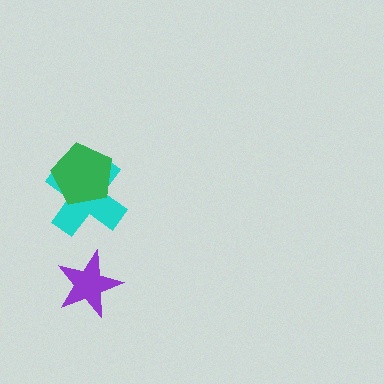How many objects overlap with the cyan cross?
1 object overlaps with the cyan cross.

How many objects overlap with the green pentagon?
1 object overlaps with the green pentagon.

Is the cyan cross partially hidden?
Yes, it is partially covered by another shape.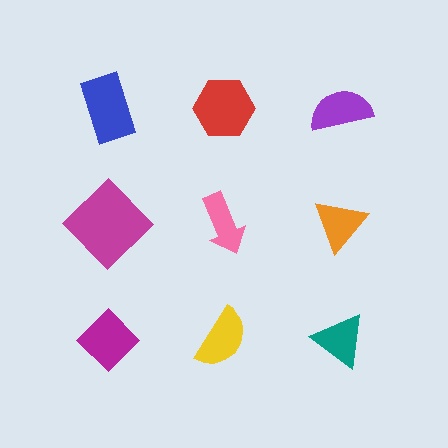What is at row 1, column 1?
A blue rectangle.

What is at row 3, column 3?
A teal triangle.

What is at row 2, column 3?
An orange triangle.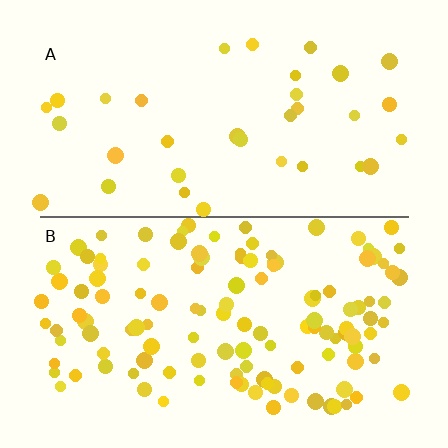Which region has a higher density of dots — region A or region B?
B (the bottom).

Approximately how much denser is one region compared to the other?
Approximately 3.6× — region B over region A.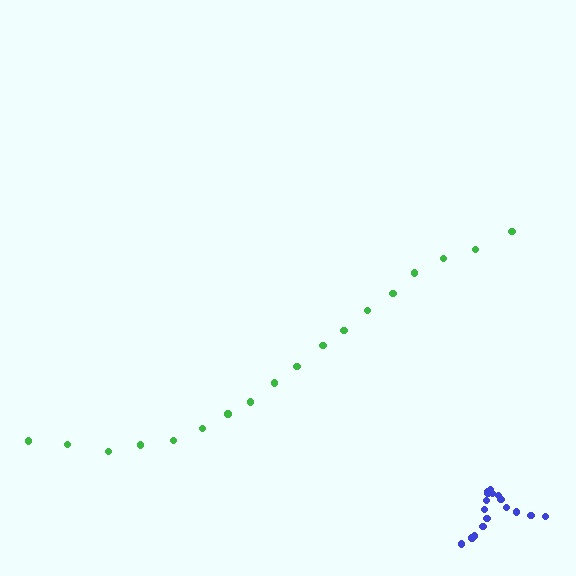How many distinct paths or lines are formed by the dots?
There are 2 distinct paths.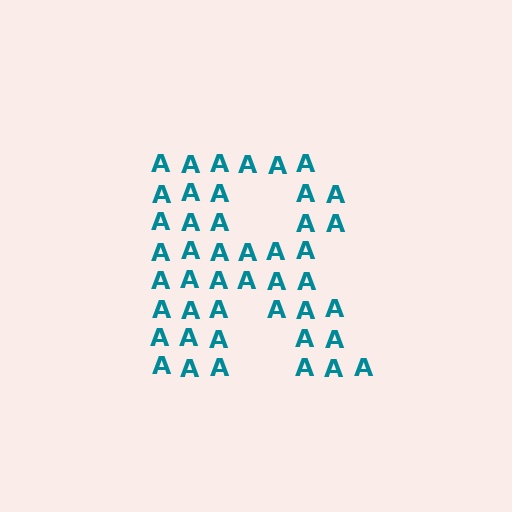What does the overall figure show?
The overall figure shows the letter R.